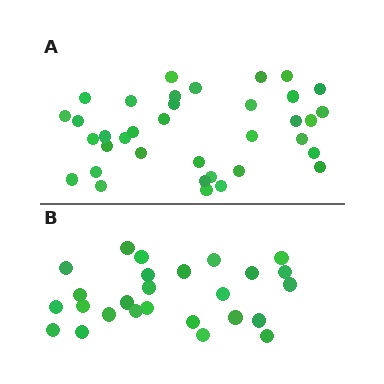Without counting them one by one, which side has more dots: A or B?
Region A (the top region) has more dots.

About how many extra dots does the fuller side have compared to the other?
Region A has roughly 10 or so more dots than region B.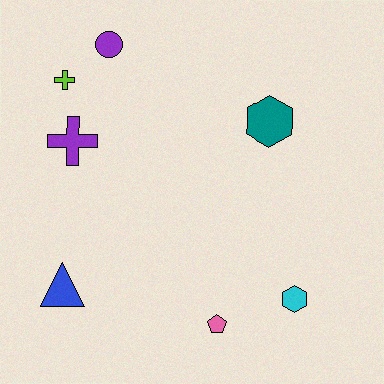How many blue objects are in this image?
There is 1 blue object.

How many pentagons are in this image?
There is 1 pentagon.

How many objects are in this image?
There are 7 objects.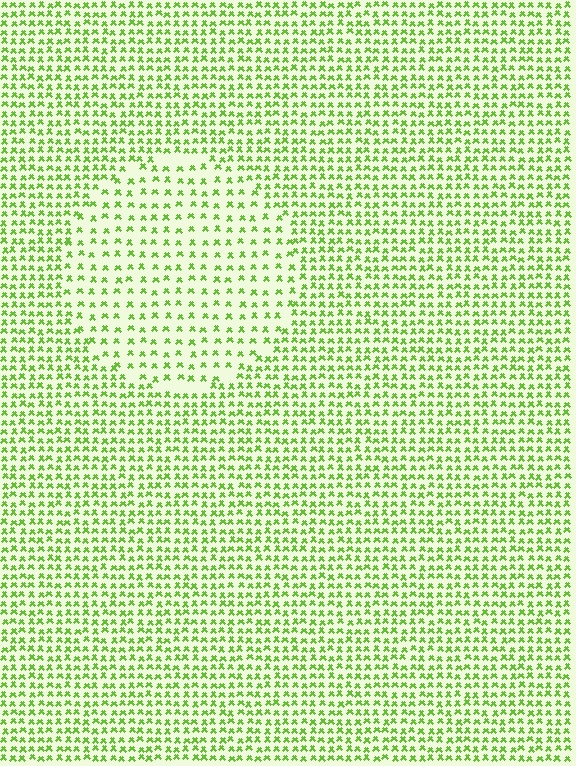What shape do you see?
I see a circle.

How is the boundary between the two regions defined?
The boundary is defined by a change in element density (approximately 1.9x ratio). All elements are the same color, size, and shape.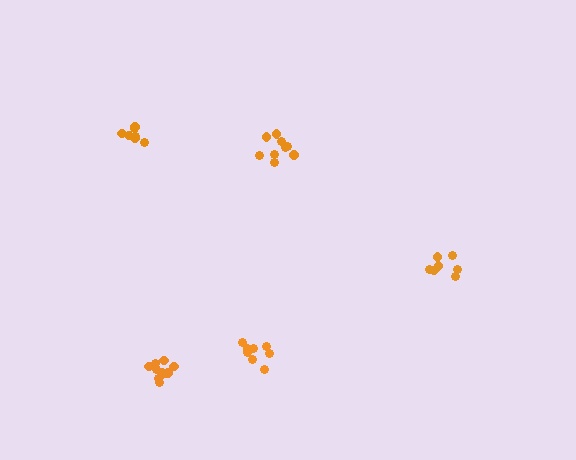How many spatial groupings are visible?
There are 5 spatial groupings.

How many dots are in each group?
Group 1: 9 dots, Group 2: 8 dots, Group 3: 7 dots, Group 4: 10 dots, Group 5: 7 dots (41 total).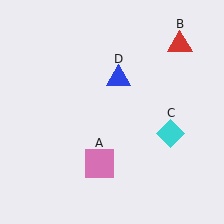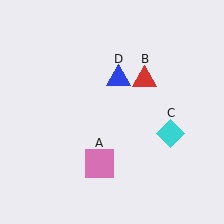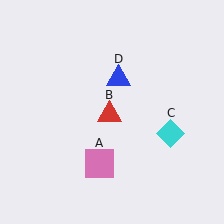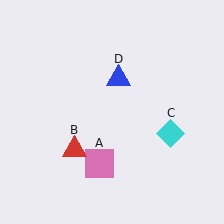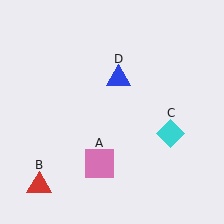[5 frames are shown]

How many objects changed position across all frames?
1 object changed position: red triangle (object B).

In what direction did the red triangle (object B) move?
The red triangle (object B) moved down and to the left.